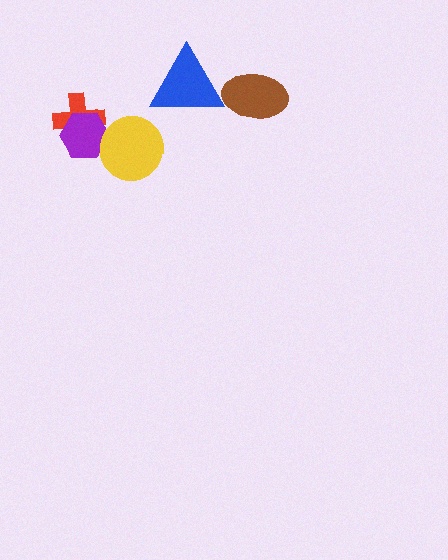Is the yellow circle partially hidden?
No, no other shape covers it.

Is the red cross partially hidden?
Yes, it is partially covered by another shape.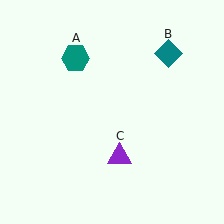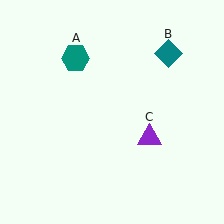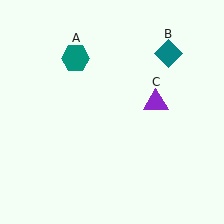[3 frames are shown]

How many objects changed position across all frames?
1 object changed position: purple triangle (object C).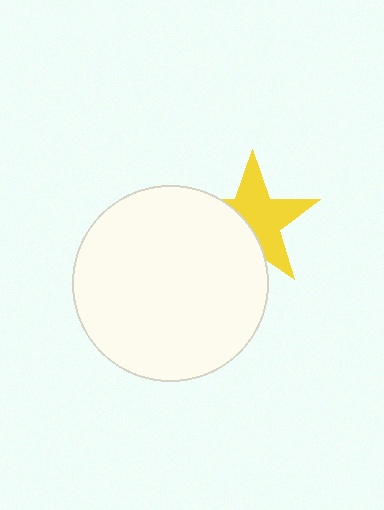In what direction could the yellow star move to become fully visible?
The yellow star could move toward the upper-right. That would shift it out from behind the white circle entirely.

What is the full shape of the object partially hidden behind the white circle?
The partially hidden object is a yellow star.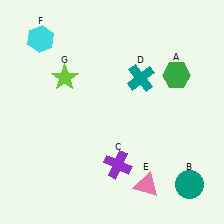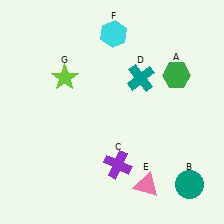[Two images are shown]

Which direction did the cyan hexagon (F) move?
The cyan hexagon (F) moved right.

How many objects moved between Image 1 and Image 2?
1 object moved between the two images.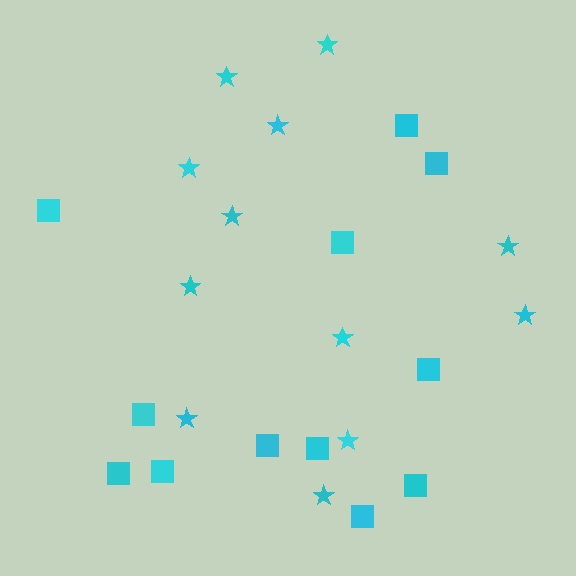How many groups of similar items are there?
There are 2 groups: one group of squares (12) and one group of stars (12).